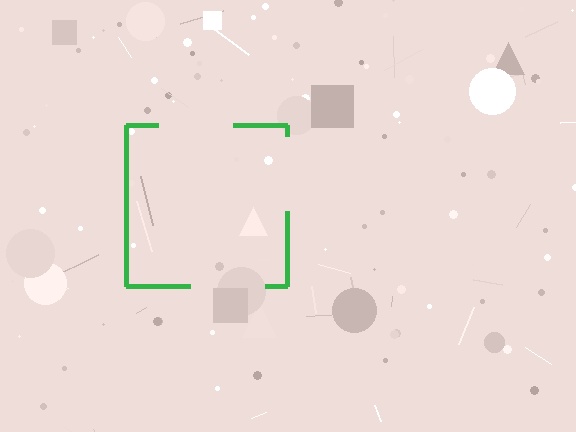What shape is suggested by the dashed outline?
The dashed outline suggests a square.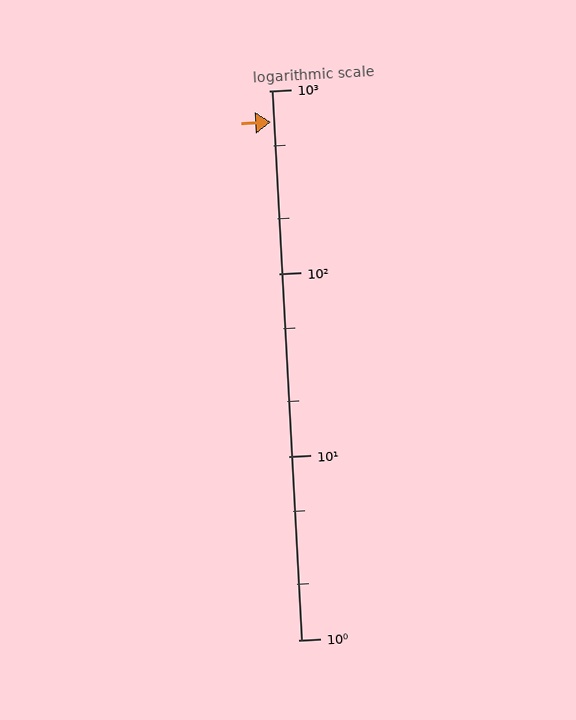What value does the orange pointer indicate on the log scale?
The pointer indicates approximately 670.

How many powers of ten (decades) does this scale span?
The scale spans 3 decades, from 1 to 1000.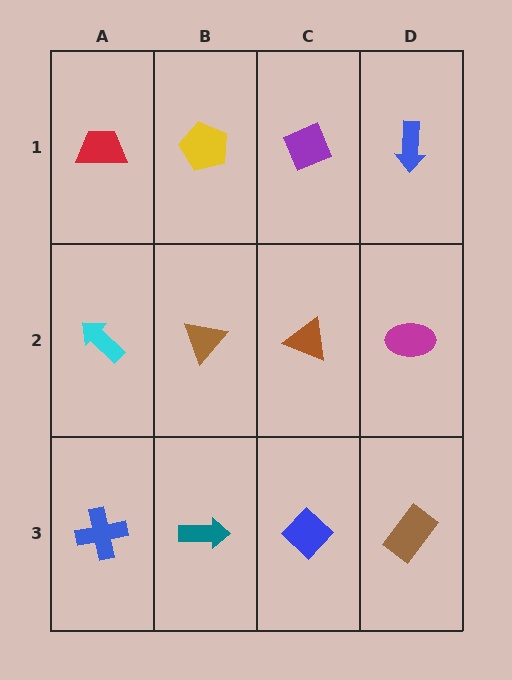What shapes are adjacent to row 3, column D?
A magenta ellipse (row 2, column D), a blue diamond (row 3, column C).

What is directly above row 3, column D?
A magenta ellipse.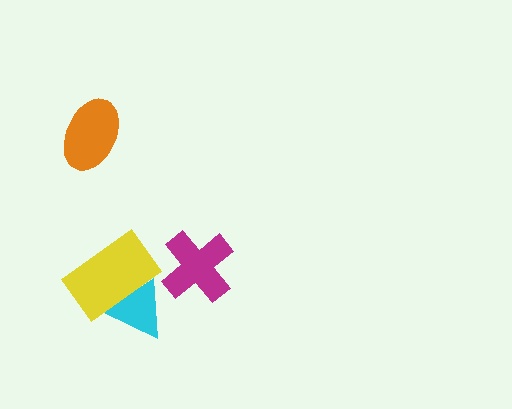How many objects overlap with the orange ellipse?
0 objects overlap with the orange ellipse.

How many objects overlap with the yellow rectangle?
1 object overlaps with the yellow rectangle.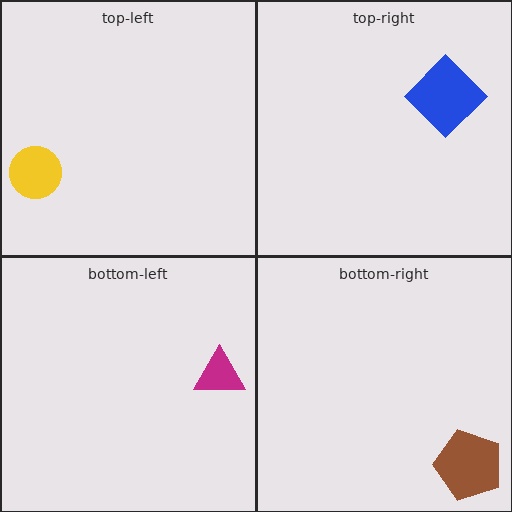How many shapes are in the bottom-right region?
1.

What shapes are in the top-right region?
The blue diamond.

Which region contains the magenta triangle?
The bottom-left region.